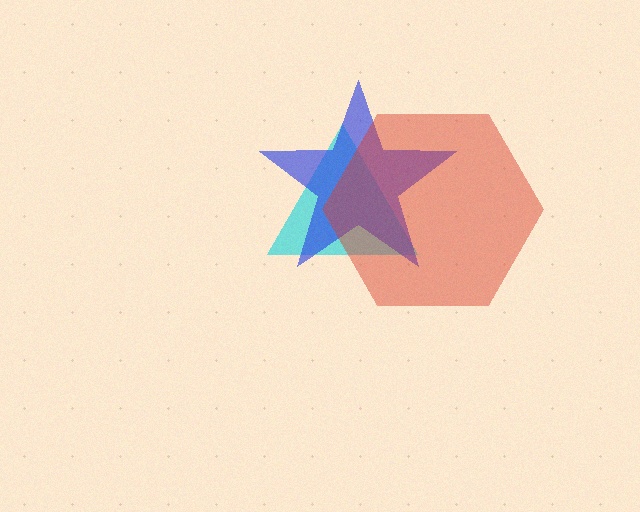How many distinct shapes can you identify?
There are 3 distinct shapes: a cyan triangle, a blue star, a red hexagon.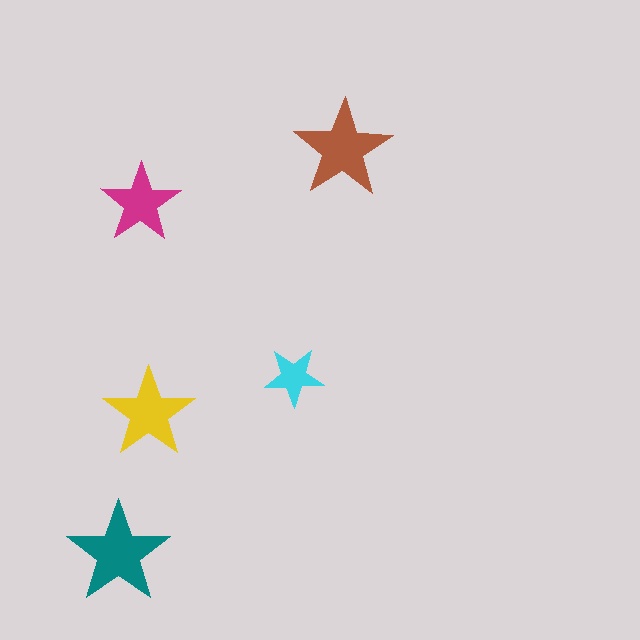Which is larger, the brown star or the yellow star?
The brown one.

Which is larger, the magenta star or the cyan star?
The magenta one.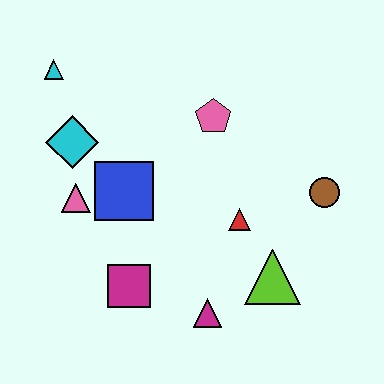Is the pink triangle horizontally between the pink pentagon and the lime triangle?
No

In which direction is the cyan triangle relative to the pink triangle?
The cyan triangle is above the pink triangle.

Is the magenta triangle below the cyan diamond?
Yes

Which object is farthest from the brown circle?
The cyan triangle is farthest from the brown circle.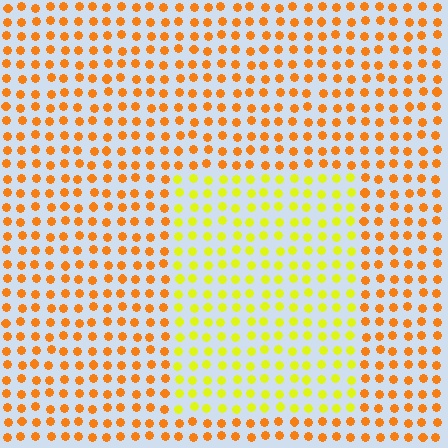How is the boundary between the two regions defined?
The boundary is defined purely by a slight shift in hue (about 38 degrees). Spacing, size, and orientation are identical on both sides.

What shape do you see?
I see a rectangle.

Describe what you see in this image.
The image is filled with small orange elements in a uniform arrangement. A rectangle-shaped region is visible where the elements are tinted to a slightly different hue, forming a subtle color boundary.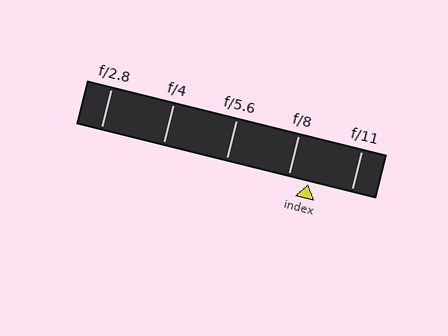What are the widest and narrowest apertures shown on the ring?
The widest aperture shown is f/2.8 and the narrowest is f/11.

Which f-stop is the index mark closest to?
The index mark is closest to f/8.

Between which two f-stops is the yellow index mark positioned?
The index mark is between f/8 and f/11.